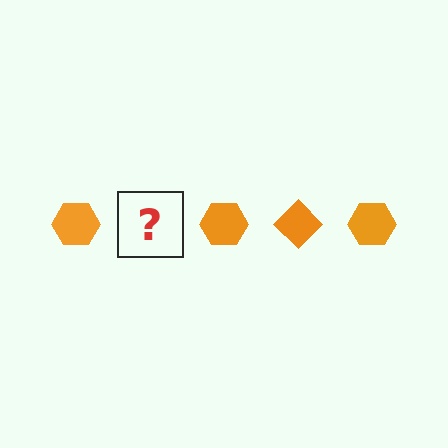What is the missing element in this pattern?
The missing element is an orange diamond.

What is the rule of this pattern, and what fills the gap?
The rule is that the pattern cycles through hexagon, diamond shapes in orange. The gap should be filled with an orange diamond.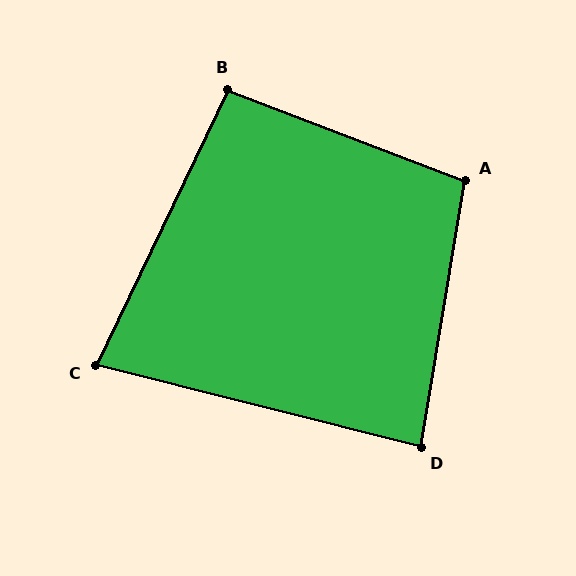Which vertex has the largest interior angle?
A, at approximately 102 degrees.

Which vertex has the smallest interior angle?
C, at approximately 78 degrees.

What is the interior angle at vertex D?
Approximately 85 degrees (approximately right).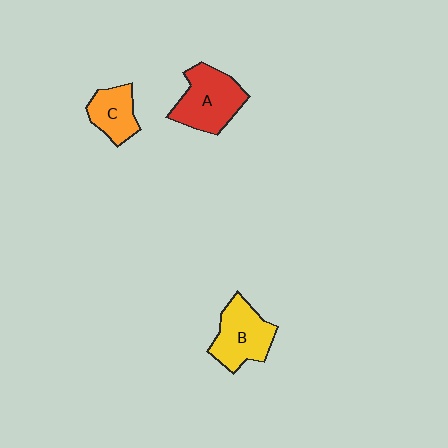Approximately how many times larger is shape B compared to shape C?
Approximately 1.5 times.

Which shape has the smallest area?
Shape C (orange).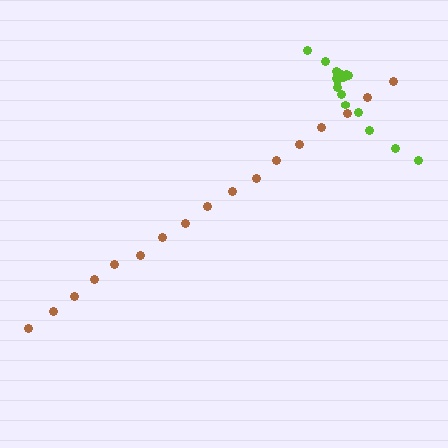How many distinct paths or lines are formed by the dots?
There are 2 distinct paths.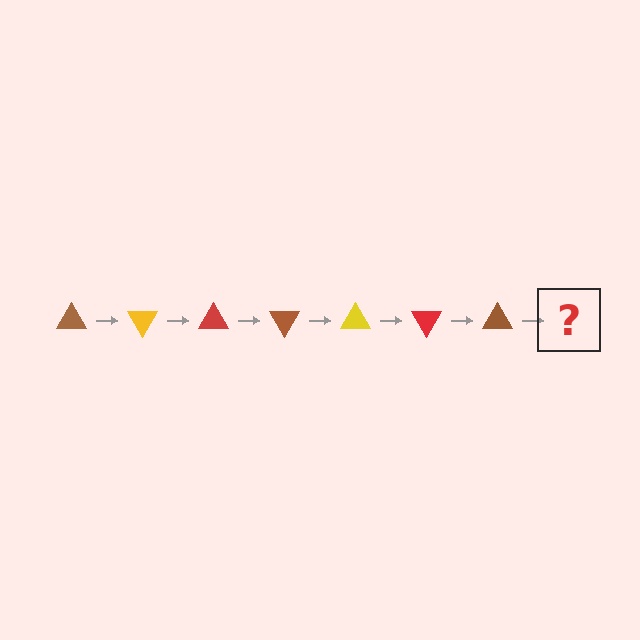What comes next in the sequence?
The next element should be a yellow triangle, rotated 420 degrees from the start.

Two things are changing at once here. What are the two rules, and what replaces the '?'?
The two rules are that it rotates 60 degrees each step and the color cycles through brown, yellow, and red. The '?' should be a yellow triangle, rotated 420 degrees from the start.